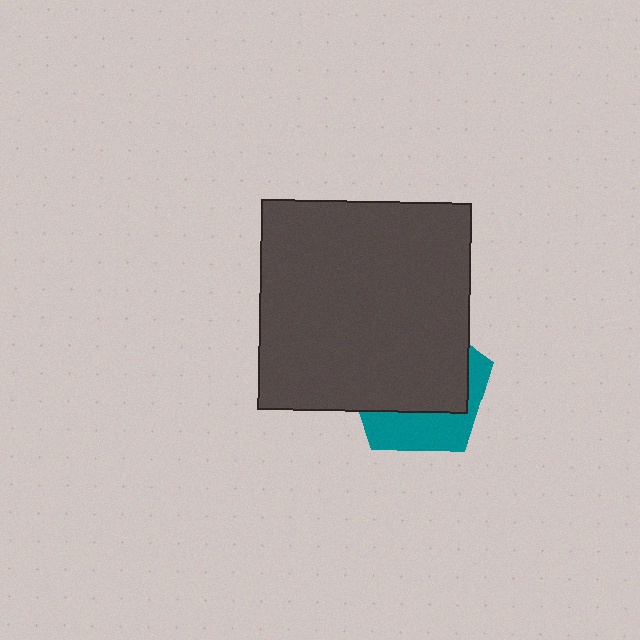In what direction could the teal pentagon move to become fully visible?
The teal pentagon could move down. That would shift it out from behind the dark gray square entirely.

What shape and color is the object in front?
The object in front is a dark gray square.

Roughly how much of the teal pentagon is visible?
A small part of it is visible (roughly 34%).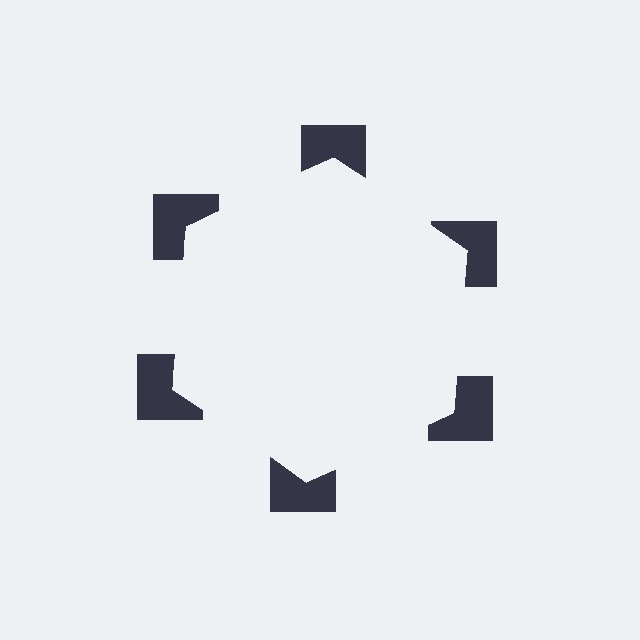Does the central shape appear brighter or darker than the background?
It typically appears slightly brighter than the background, even though no actual brightness change is drawn.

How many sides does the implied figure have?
6 sides.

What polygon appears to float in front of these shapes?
An illusory hexagon — its edges are inferred from the aligned wedge cuts in the notched squares, not physically drawn.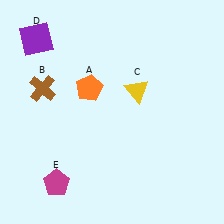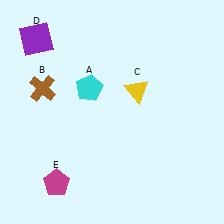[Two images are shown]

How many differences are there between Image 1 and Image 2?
There is 1 difference between the two images.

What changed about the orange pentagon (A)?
In Image 1, A is orange. In Image 2, it changed to cyan.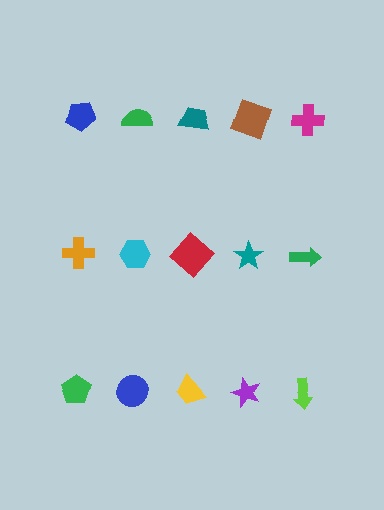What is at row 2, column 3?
A red diamond.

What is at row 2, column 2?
A cyan hexagon.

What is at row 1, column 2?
A green semicircle.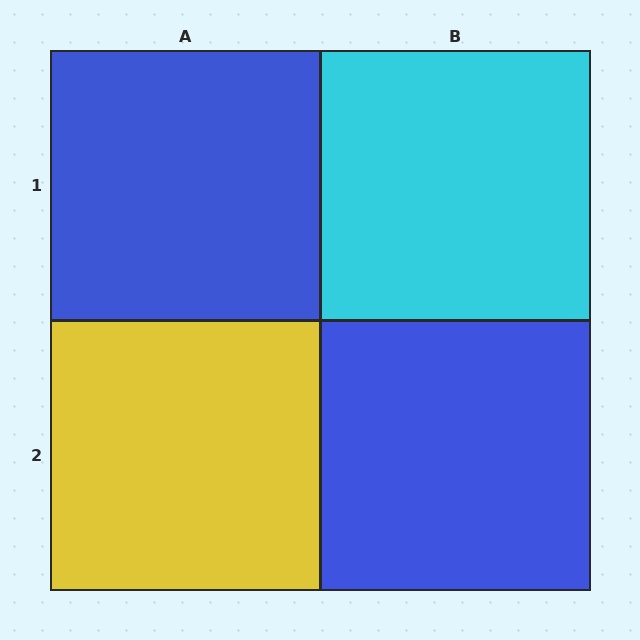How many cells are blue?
2 cells are blue.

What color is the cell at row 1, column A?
Blue.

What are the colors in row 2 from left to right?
Yellow, blue.